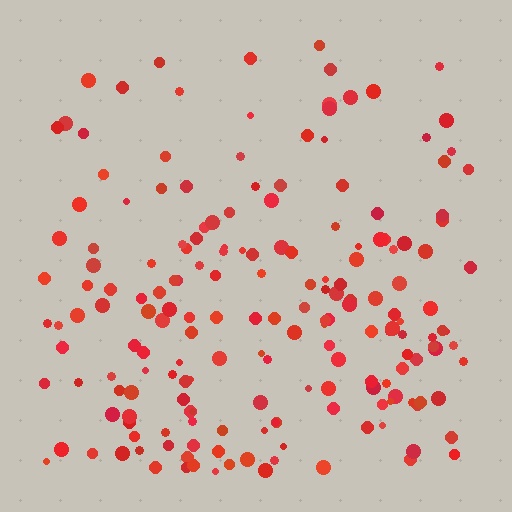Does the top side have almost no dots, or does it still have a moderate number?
Still a moderate number, just noticeably fewer than the bottom.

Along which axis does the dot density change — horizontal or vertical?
Vertical.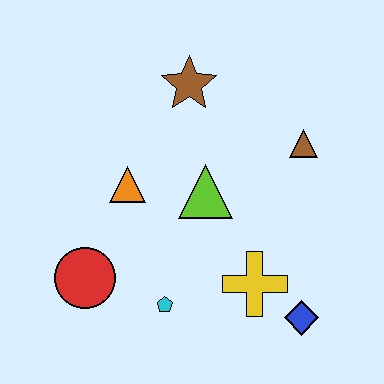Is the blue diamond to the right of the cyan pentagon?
Yes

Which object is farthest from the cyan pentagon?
The brown star is farthest from the cyan pentagon.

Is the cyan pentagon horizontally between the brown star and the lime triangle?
No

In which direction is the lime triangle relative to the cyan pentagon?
The lime triangle is above the cyan pentagon.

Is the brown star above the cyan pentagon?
Yes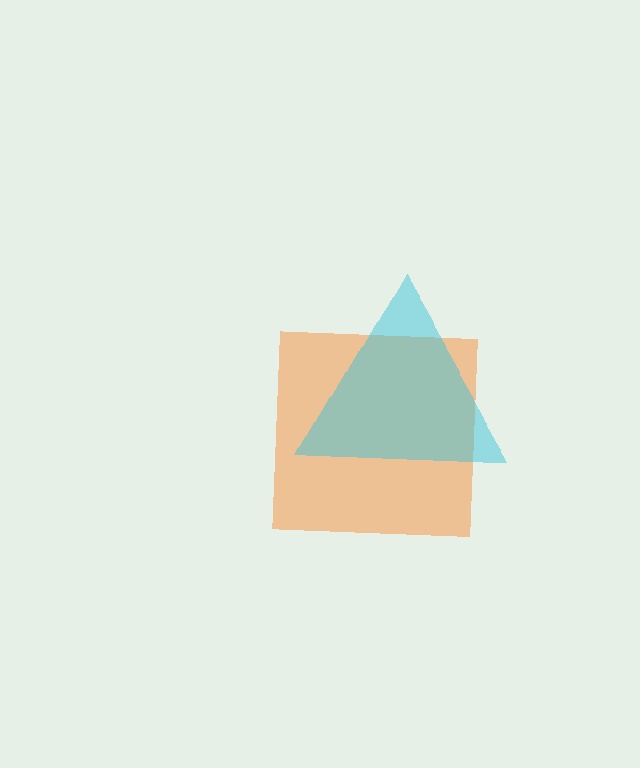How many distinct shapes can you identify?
There are 2 distinct shapes: an orange square, a cyan triangle.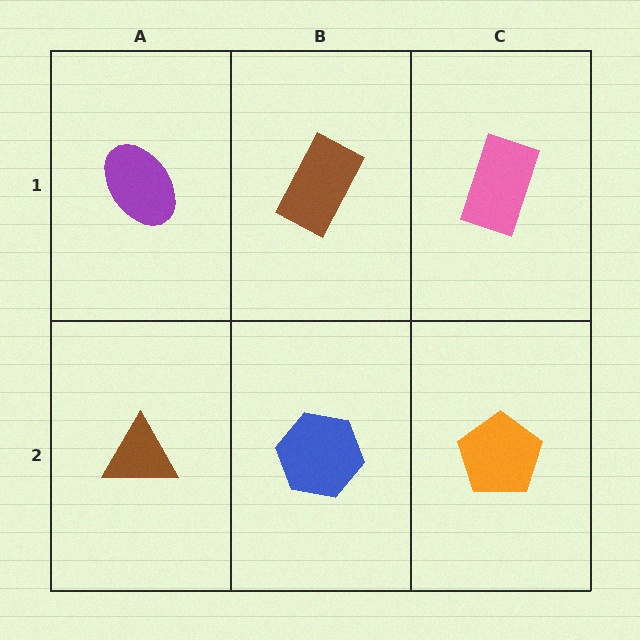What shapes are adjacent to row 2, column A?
A purple ellipse (row 1, column A), a blue hexagon (row 2, column B).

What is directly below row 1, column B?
A blue hexagon.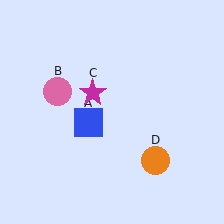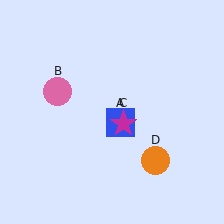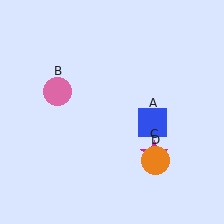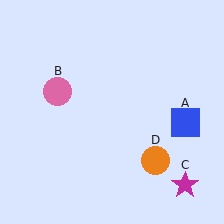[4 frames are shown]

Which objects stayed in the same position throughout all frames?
Pink circle (object B) and orange circle (object D) remained stationary.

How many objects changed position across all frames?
2 objects changed position: blue square (object A), magenta star (object C).